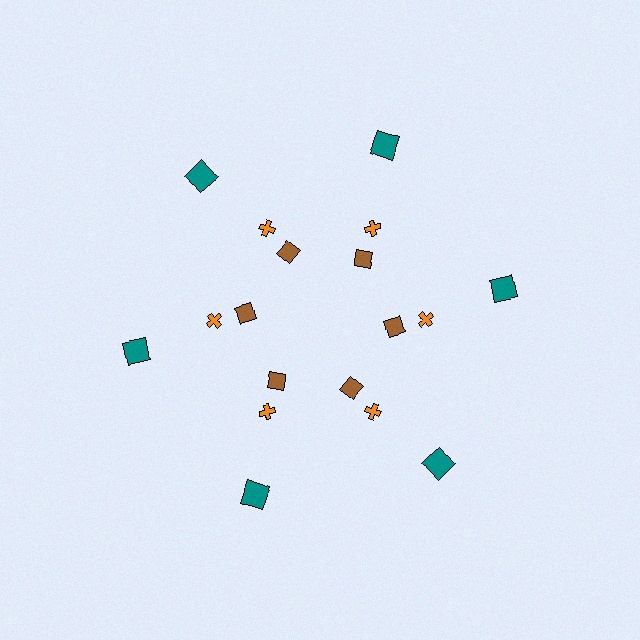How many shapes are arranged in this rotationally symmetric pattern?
There are 18 shapes, arranged in 6 groups of 3.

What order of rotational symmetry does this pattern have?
This pattern has 6-fold rotational symmetry.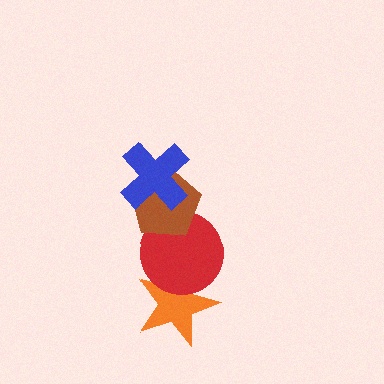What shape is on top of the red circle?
The brown pentagon is on top of the red circle.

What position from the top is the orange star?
The orange star is 4th from the top.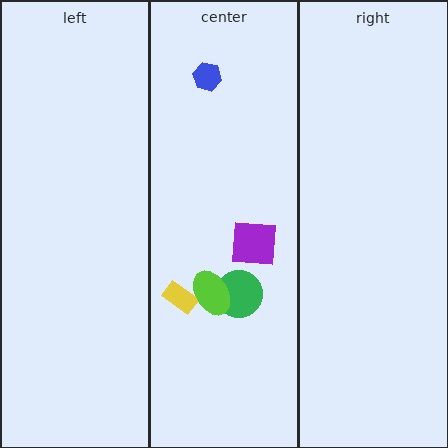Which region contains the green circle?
The center region.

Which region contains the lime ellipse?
The center region.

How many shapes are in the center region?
5.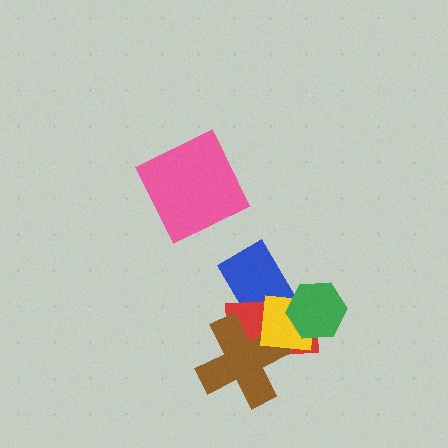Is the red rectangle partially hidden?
Yes, it is partially covered by another shape.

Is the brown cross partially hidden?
Yes, it is partially covered by another shape.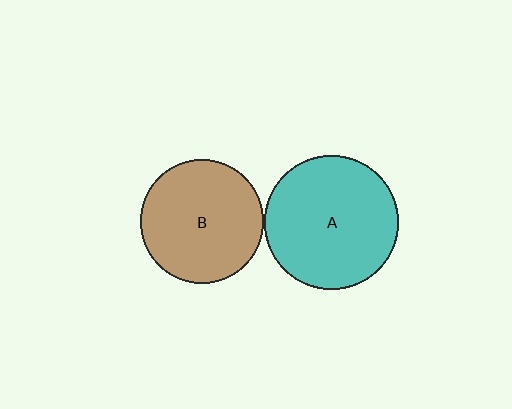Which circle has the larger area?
Circle A (teal).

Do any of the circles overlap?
No, none of the circles overlap.